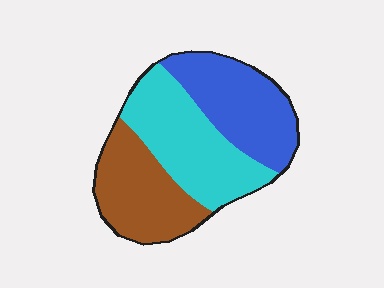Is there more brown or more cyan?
Cyan.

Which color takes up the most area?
Cyan, at roughly 35%.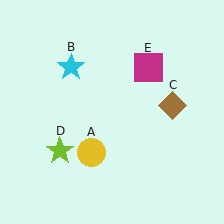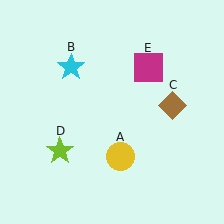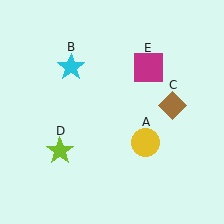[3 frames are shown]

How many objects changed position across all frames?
1 object changed position: yellow circle (object A).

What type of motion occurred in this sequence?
The yellow circle (object A) rotated counterclockwise around the center of the scene.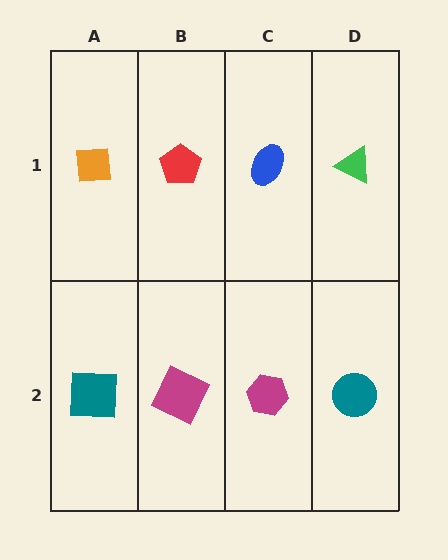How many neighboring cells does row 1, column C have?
3.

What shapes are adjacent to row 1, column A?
A teal square (row 2, column A), a red pentagon (row 1, column B).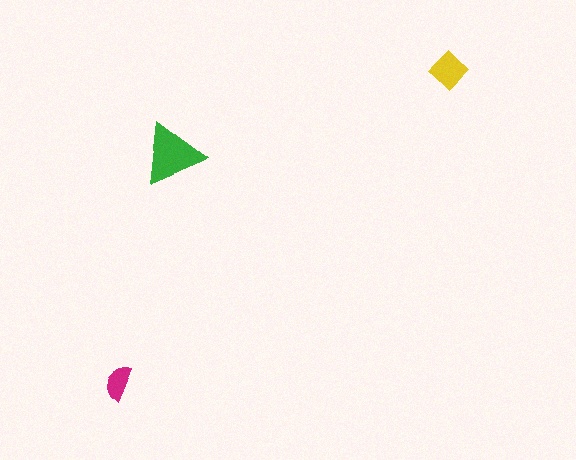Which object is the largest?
The green triangle.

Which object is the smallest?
The magenta semicircle.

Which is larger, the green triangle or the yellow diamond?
The green triangle.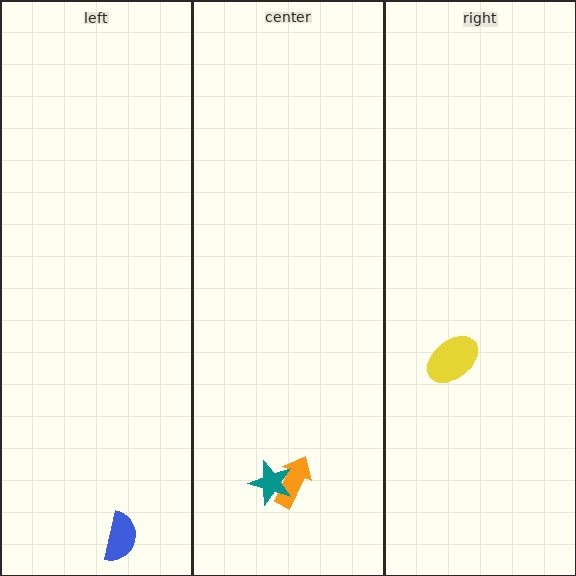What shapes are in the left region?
The blue semicircle.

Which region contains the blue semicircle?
The left region.